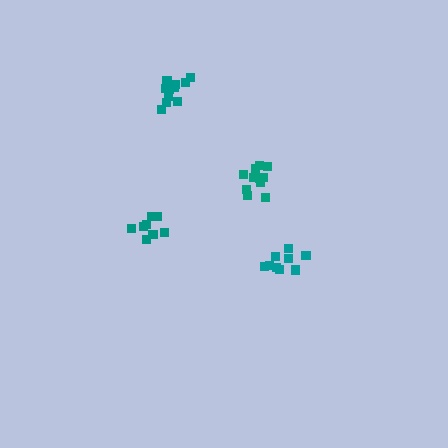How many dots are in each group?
Group 1: 11 dots, Group 2: 11 dots, Group 3: 8 dots, Group 4: 9 dots (39 total).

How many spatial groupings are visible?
There are 4 spatial groupings.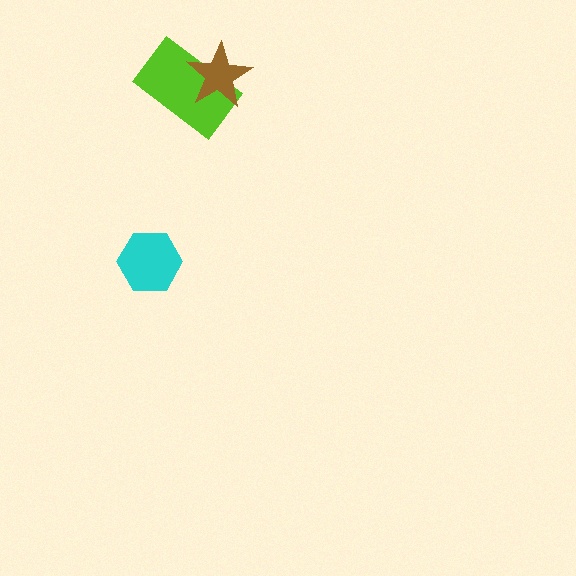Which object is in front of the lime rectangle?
The brown star is in front of the lime rectangle.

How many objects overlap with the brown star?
1 object overlaps with the brown star.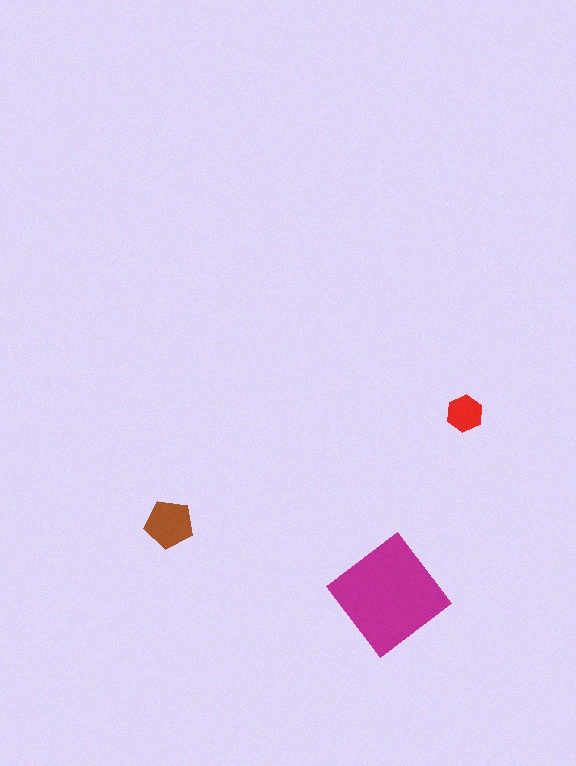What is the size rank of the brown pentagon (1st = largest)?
2nd.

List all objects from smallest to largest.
The red hexagon, the brown pentagon, the magenta diamond.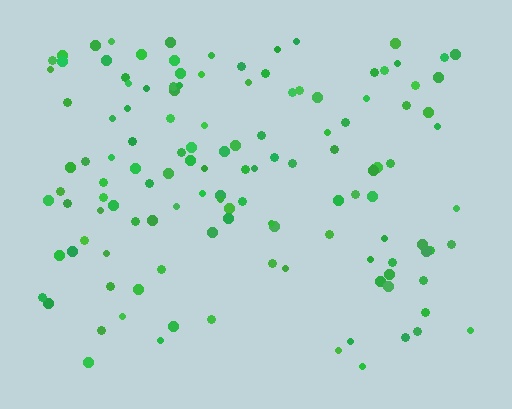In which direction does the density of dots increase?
From bottom to top, with the top side densest.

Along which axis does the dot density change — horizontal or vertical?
Vertical.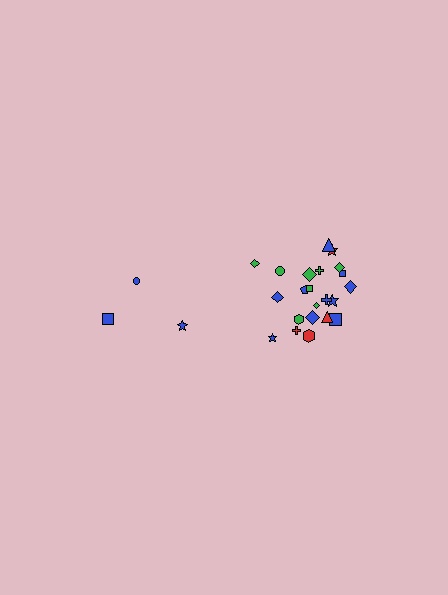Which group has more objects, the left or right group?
The right group.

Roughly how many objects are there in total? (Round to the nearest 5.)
Roughly 25 objects in total.